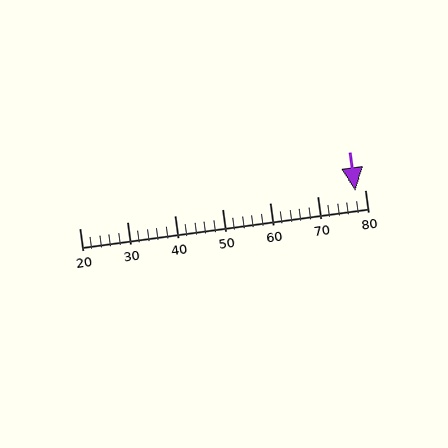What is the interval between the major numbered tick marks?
The major tick marks are spaced 10 units apart.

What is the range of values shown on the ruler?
The ruler shows values from 20 to 80.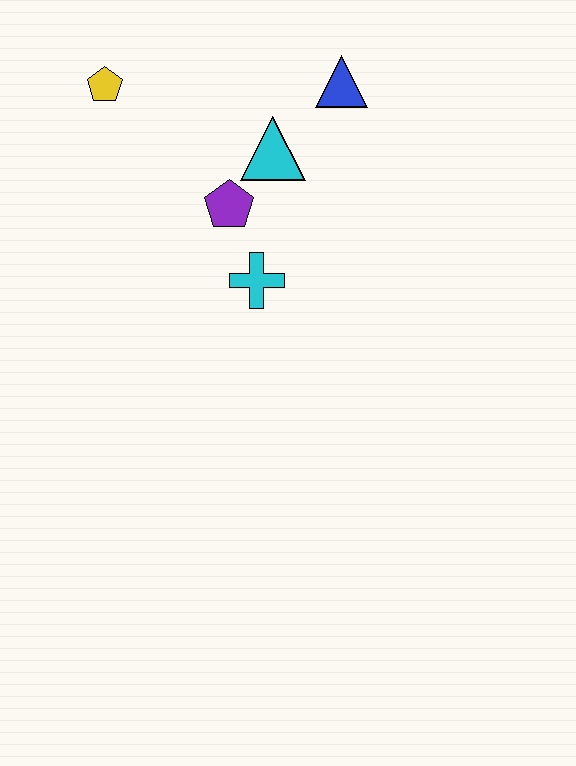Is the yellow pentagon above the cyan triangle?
Yes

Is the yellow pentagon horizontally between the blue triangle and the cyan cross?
No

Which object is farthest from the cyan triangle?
The yellow pentagon is farthest from the cyan triangle.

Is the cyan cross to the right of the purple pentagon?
Yes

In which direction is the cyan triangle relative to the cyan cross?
The cyan triangle is above the cyan cross.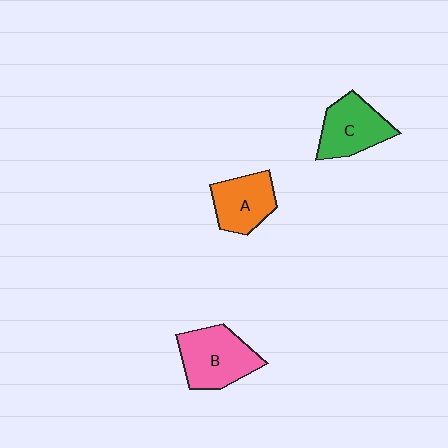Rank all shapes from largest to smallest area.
From largest to smallest: B (pink), C (green), A (orange).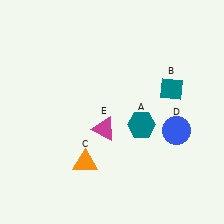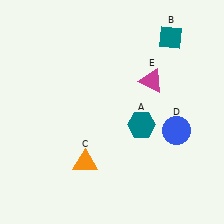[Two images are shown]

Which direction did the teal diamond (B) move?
The teal diamond (B) moved up.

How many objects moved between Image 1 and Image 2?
2 objects moved between the two images.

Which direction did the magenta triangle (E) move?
The magenta triangle (E) moved up.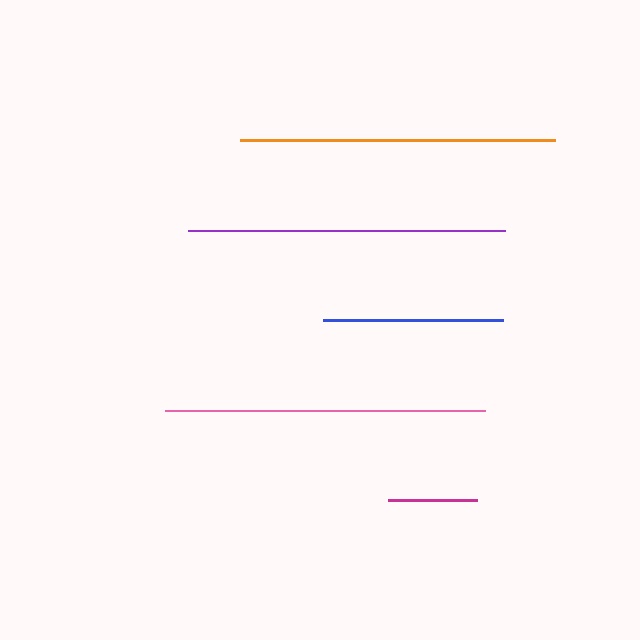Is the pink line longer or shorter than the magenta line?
The pink line is longer than the magenta line.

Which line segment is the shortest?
The magenta line is the shortest at approximately 89 pixels.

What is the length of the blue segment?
The blue segment is approximately 180 pixels long.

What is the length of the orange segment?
The orange segment is approximately 315 pixels long.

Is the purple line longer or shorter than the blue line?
The purple line is longer than the blue line.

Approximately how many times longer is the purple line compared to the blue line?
The purple line is approximately 1.8 times the length of the blue line.